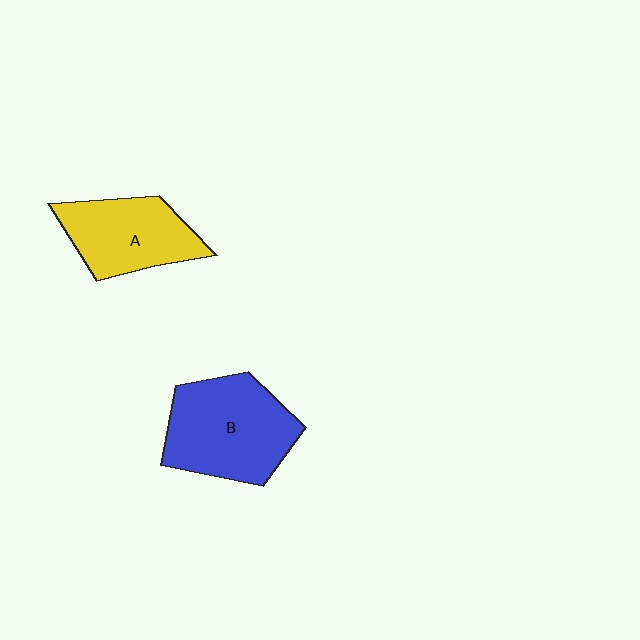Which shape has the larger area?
Shape B (blue).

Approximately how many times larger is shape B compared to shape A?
Approximately 1.3 times.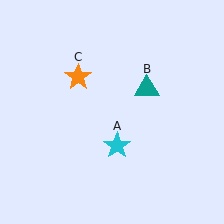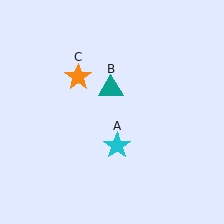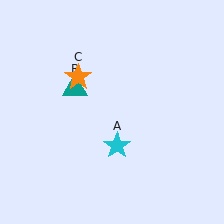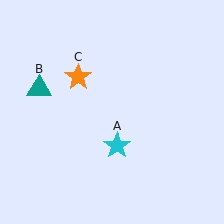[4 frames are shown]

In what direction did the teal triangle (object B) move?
The teal triangle (object B) moved left.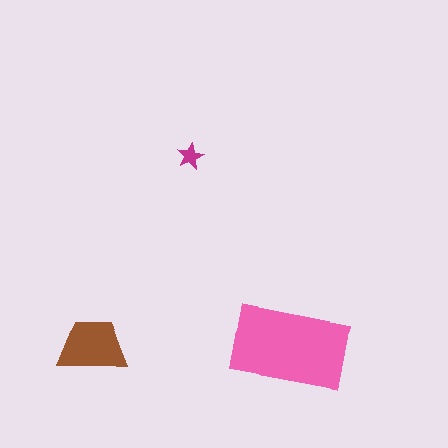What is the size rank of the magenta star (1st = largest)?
3rd.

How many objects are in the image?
There are 3 objects in the image.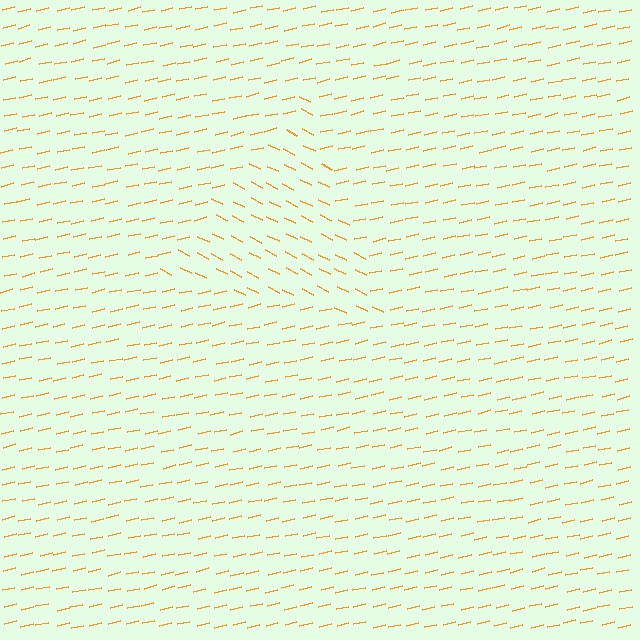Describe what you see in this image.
The image is filled with small orange line segments. A triangle region in the image has lines oriented differently from the surrounding lines, creating a visible texture boundary.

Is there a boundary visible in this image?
Yes, there is a texture boundary formed by a change in line orientation.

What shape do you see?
I see a triangle.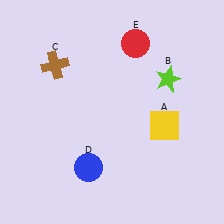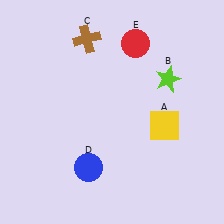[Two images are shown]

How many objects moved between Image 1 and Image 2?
1 object moved between the two images.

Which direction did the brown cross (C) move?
The brown cross (C) moved right.